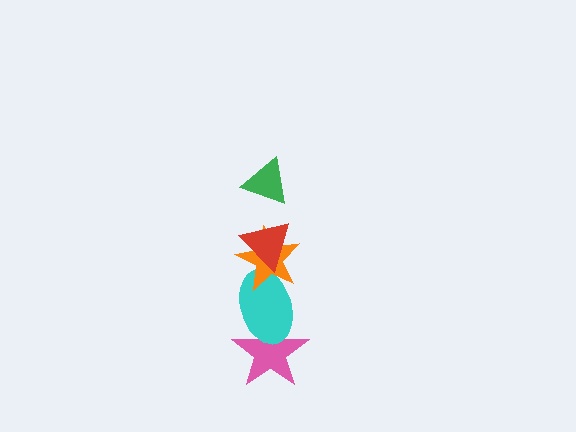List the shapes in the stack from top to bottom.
From top to bottom: the green triangle, the red triangle, the orange star, the cyan ellipse, the pink star.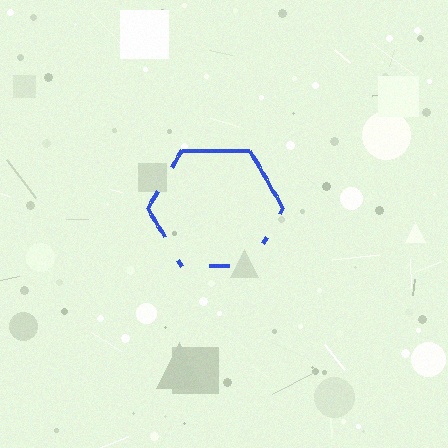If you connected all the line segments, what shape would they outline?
They would outline a hexagon.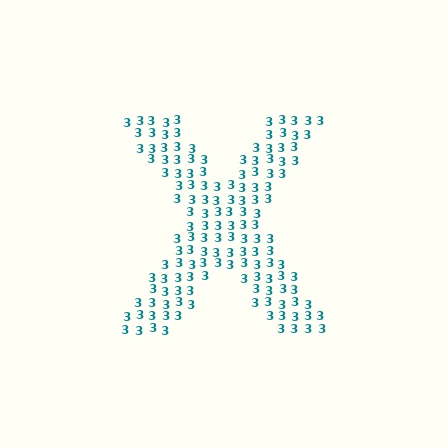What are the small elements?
The small elements are digit 3's.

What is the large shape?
The large shape is the letter X.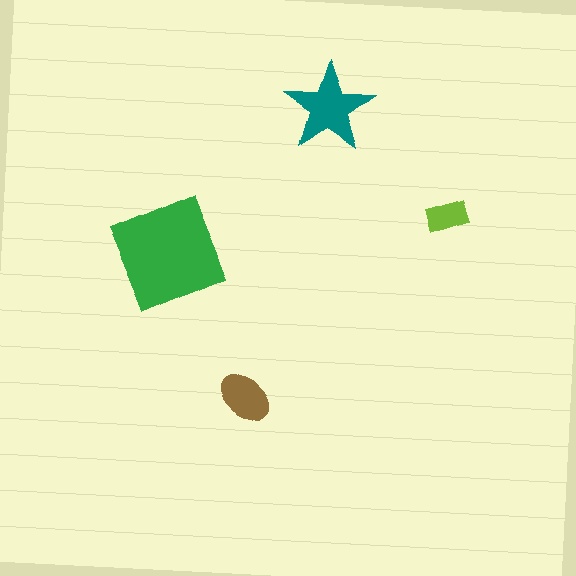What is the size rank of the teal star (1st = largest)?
2nd.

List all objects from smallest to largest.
The lime rectangle, the brown ellipse, the teal star, the green square.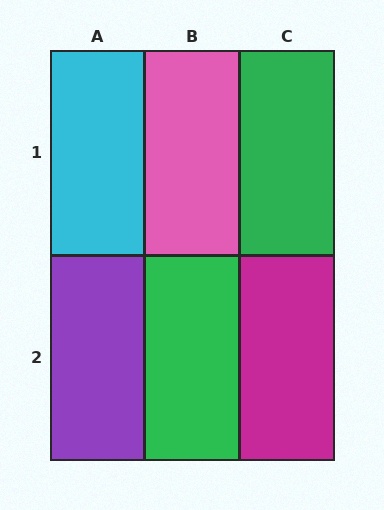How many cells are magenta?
1 cell is magenta.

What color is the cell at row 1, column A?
Cyan.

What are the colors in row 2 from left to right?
Purple, green, magenta.